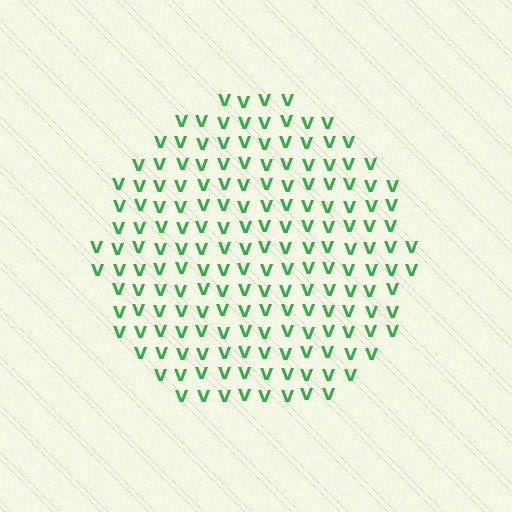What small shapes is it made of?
It is made of small letter V's.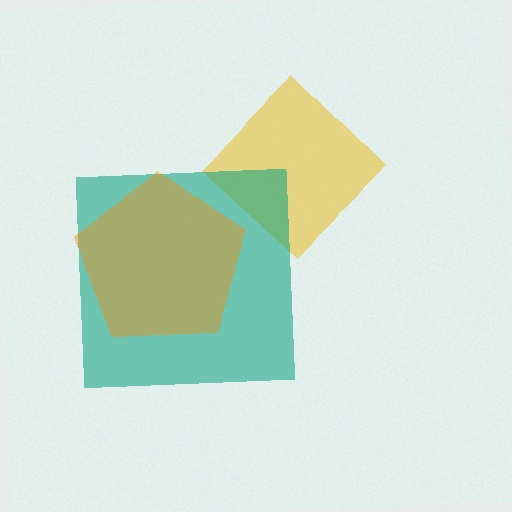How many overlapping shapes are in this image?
There are 3 overlapping shapes in the image.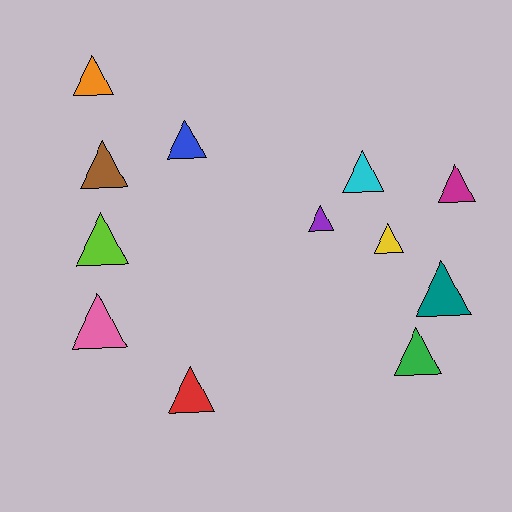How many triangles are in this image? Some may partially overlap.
There are 12 triangles.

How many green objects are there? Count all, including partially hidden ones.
There is 1 green object.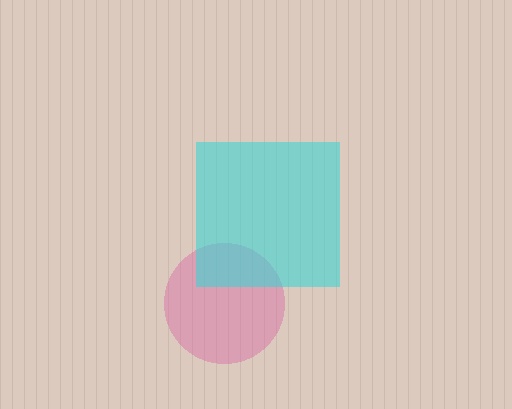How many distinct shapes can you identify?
There are 2 distinct shapes: a pink circle, a cyan square.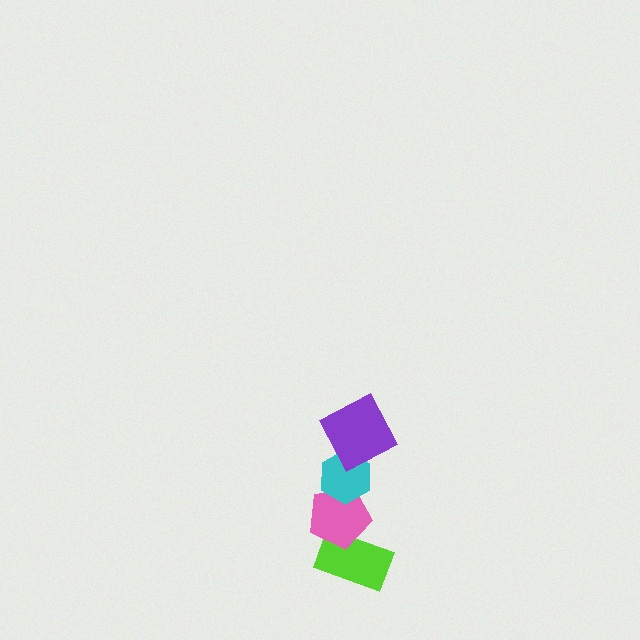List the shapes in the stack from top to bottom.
From top to bottom: the purple square, the cyan hexagon, the pink pentagon, the lime rectangle.